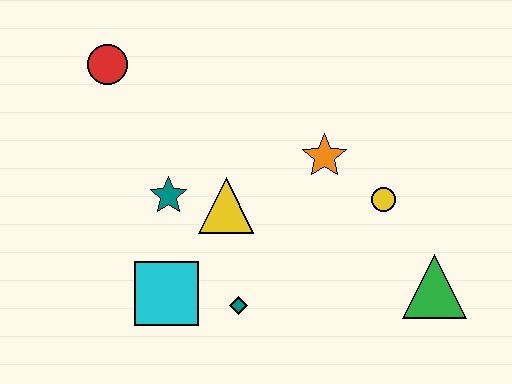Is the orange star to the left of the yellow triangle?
No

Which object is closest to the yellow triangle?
The teal star is closest to the yellow triangle.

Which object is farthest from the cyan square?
The green triangle is farthest from the cyan square.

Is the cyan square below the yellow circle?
Yes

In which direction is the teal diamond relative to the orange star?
The teal diamond is below the orange star.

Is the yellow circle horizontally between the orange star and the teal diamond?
No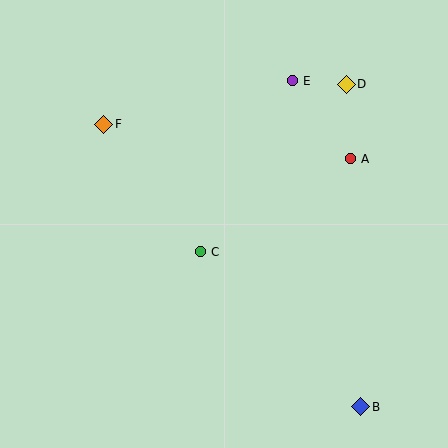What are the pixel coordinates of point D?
Point D is at (346, 84).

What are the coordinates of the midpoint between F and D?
The midpoint between F and D is at (225, 104).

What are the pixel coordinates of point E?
Point E is at (292, 81).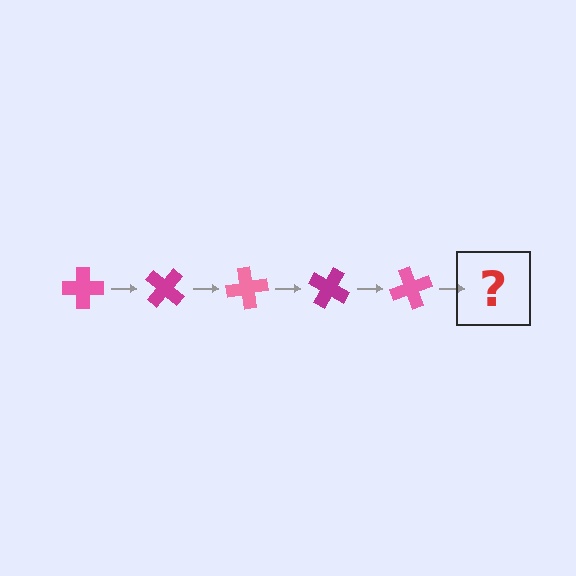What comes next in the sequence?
The next element should be a magenta cross, rotated 200 degrees from the start.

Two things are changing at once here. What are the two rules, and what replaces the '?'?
The two rules are that it rotates 40 degrees each step and the color cycles through pink and magenta. The '?' should be a magenta cross, rotated 200 degrees from the start.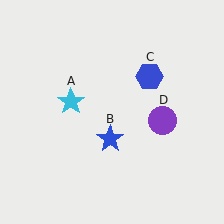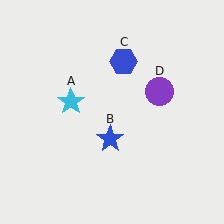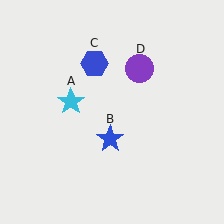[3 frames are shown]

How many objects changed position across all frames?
2 objects changed position: blue hexagon (object C), purple circle (object D).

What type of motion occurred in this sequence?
The blue hexagon (object C), purple circle (object D) rotated counterclockwise around the center of the scene.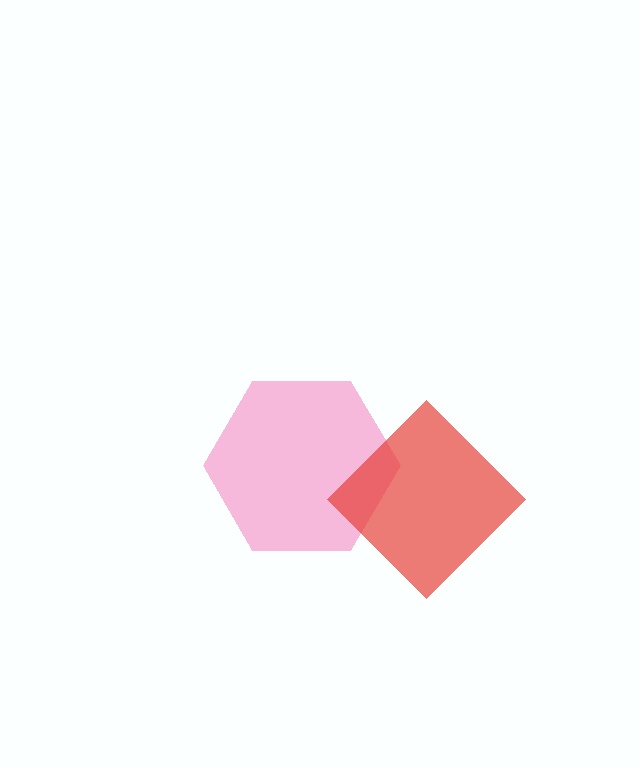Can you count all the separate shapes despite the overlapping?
Yes, there are 2 separate shapes.